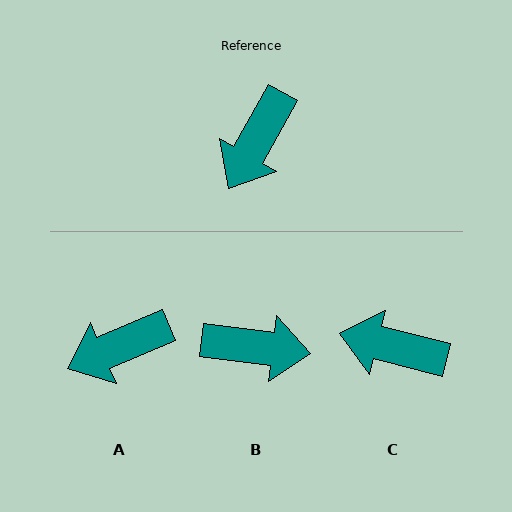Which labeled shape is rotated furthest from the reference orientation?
B, about 113 degrees away.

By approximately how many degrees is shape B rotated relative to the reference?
Approximately 113 degrees counter-clockwise.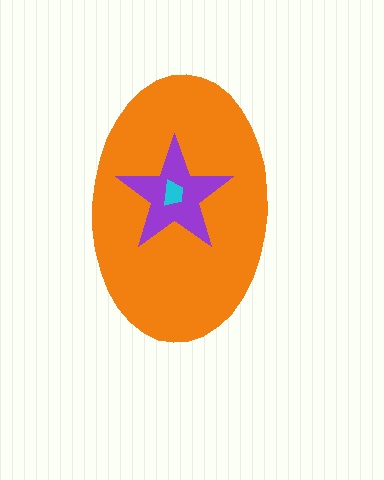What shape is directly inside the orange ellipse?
The purple star.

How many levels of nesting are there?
3.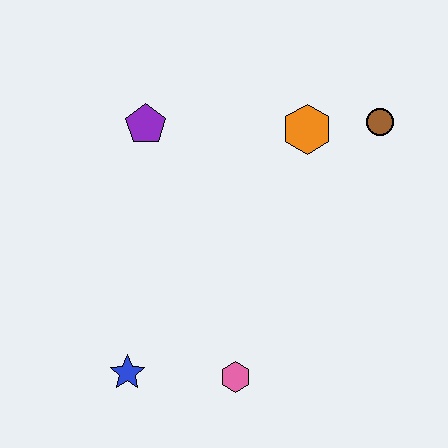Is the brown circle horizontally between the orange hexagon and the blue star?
No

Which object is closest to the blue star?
The pink hexagon is closest to the blue star.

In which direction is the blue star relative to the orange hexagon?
The blue star is below the orange hexagon.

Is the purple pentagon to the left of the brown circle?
Yes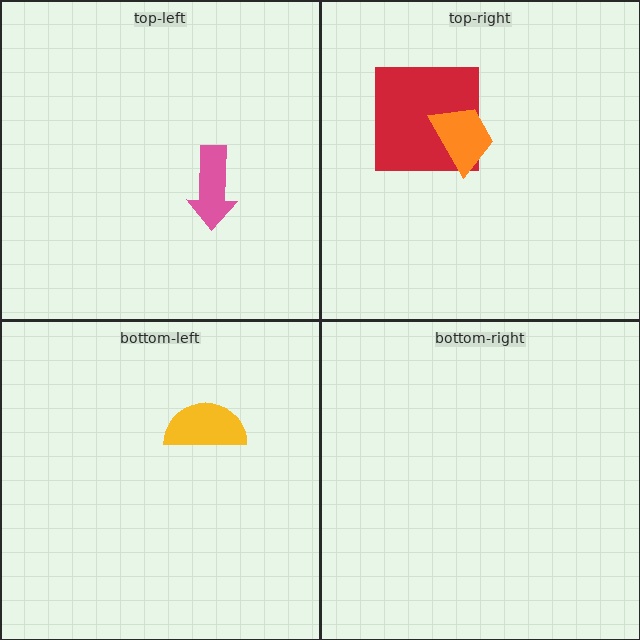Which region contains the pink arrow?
The top-left region.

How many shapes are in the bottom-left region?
1.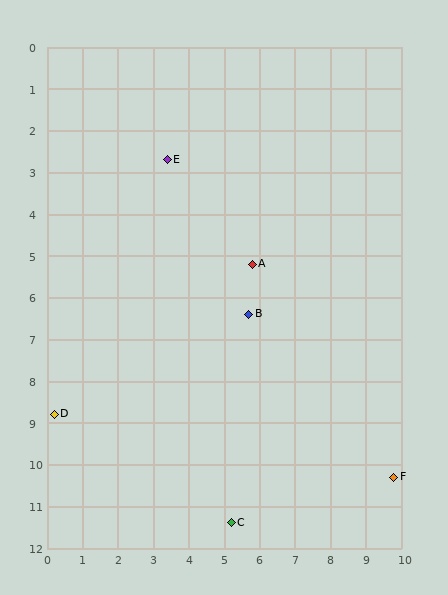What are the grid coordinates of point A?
Point A is at approximately (5.8, 5.2).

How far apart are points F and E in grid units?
Points F and E are about 9.9 grid units apart.